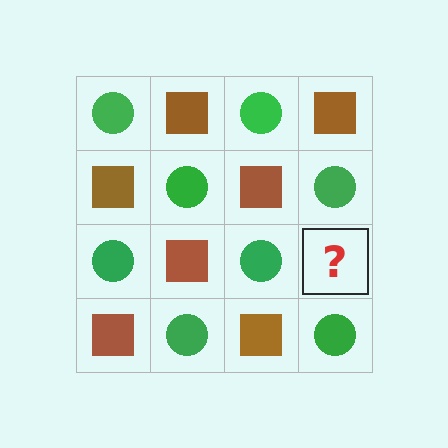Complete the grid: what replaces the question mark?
The question mark should be replaced with a brown square.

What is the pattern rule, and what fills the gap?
The rule is that it alternates green circle and brown square in a checkerboard pattern. The gap should be filled with a brown square.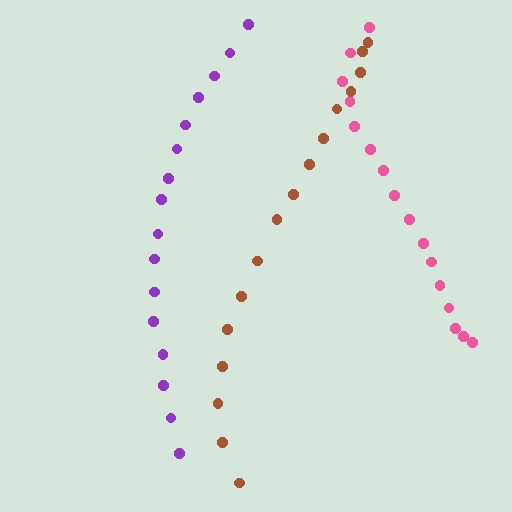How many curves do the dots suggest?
There are 3 distinct paths.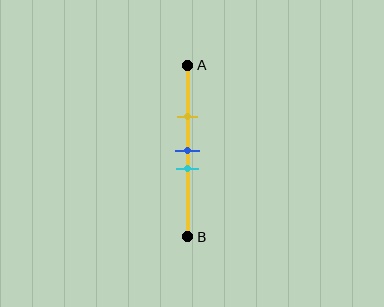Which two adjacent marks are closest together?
The blue and cyan marks are the closest adjacent pair.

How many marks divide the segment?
There are 3 marks dividing the segment.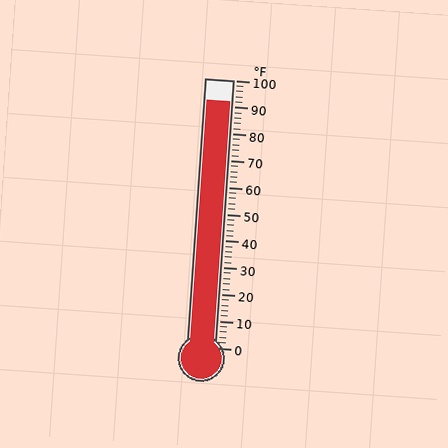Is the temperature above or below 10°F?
The temperature is above 10°F.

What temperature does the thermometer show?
The thermometer shows approximately 92°F.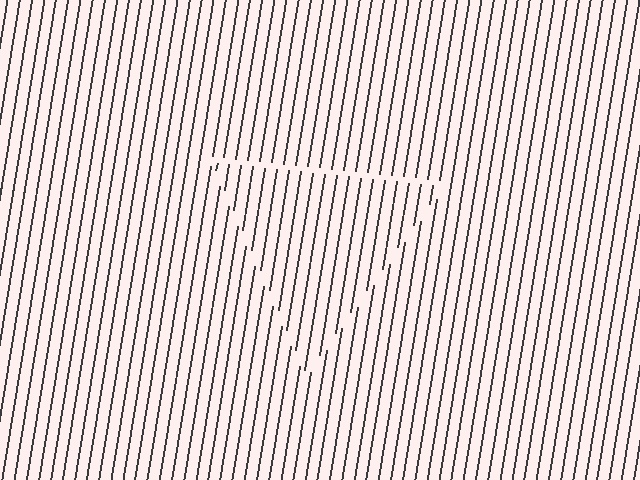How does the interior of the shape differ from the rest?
The interior of the shape contains the same grating, shifted by half a period — the contour is defined by the phase discontinuity where line-ends from the inner and outer gratings abut.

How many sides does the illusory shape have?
3 sides — the line-ends trace a triangle.